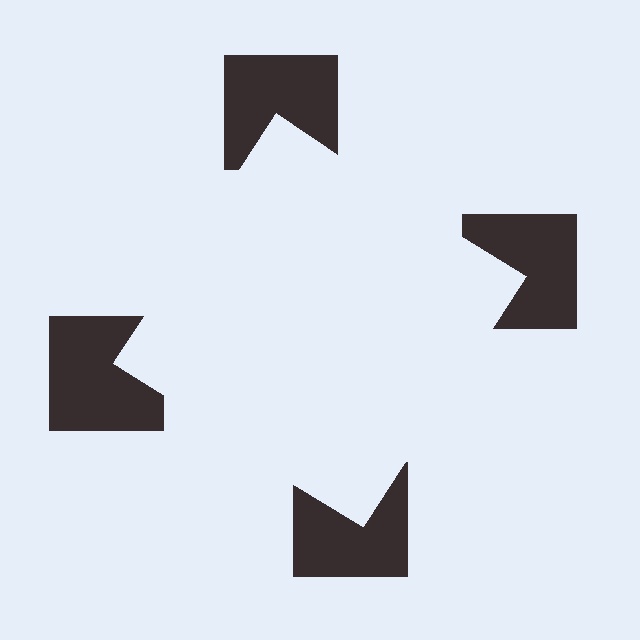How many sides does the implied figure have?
4 sides.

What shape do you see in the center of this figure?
An illusory square — its edges are inferred from the aligned wedge cuts in the notched squares, not physically drawn.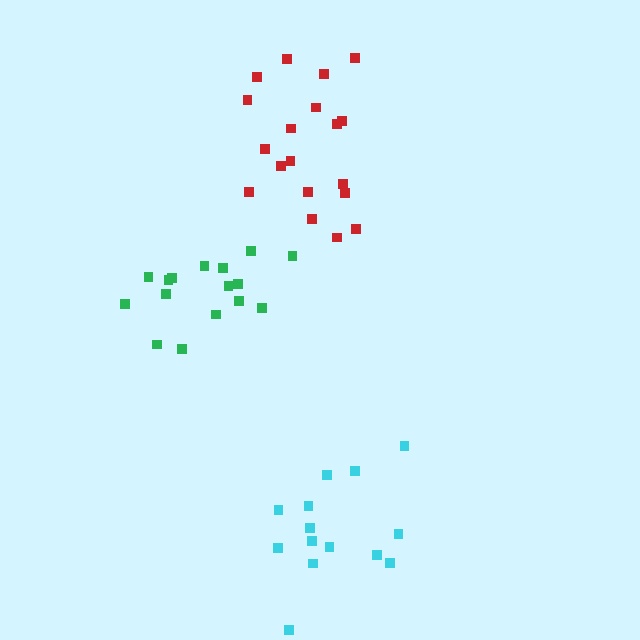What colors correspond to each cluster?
The clusters are colored: green, red, cyan.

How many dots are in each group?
Group 1: 16 dots, Group 2: 19 dots, Group 3: 14 dots (49 total).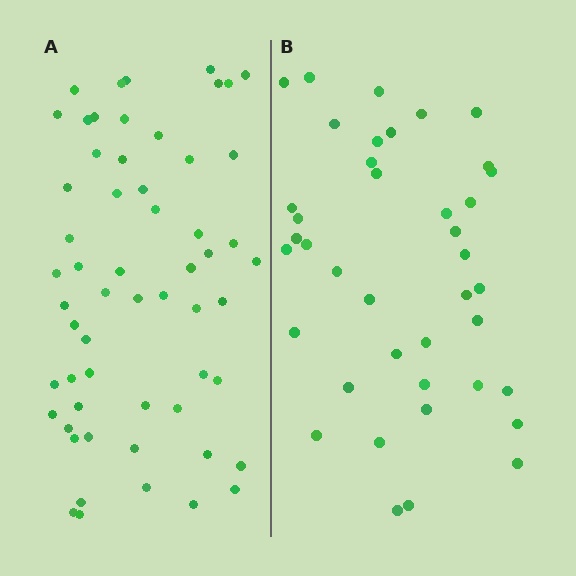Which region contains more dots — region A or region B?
Region A (the left region) has more dots.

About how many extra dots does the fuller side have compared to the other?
Region A has approximately 20 more dots than region B.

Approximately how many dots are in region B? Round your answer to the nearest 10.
About 40 dots.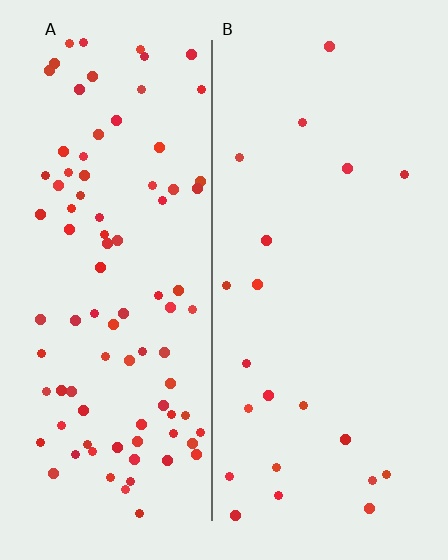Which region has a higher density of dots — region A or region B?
A (the left).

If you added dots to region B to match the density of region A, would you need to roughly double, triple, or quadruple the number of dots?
Approximately quadruple.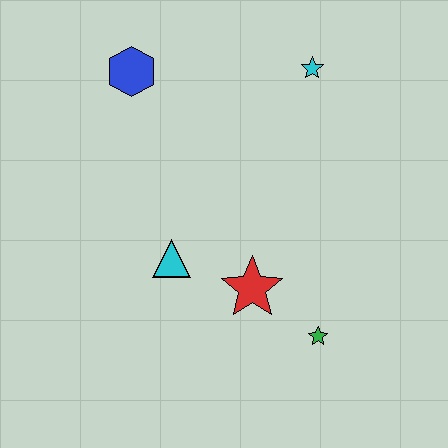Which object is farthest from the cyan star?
The green star is farthest from the cyan star.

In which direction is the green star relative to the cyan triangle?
The green star is to the right of the cyan triangle.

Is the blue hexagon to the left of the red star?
Yes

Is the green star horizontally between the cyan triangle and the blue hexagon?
No